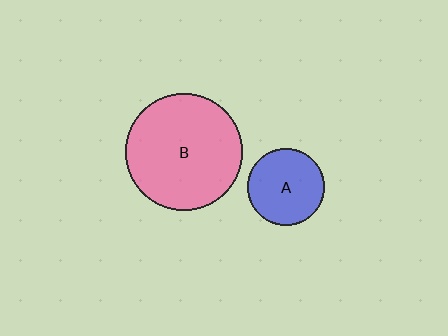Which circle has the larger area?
Circle B (pink).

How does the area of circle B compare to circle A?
Approximately 2.3 times.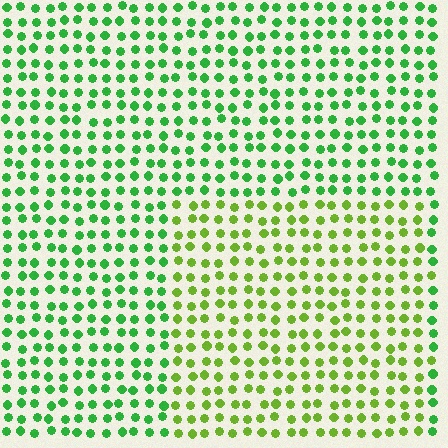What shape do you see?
I see a rectangle.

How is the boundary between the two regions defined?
The boundary is defined purely by a slight shift in hue (about 35 degrees). Spacing, size, and orientation are identical on both sides.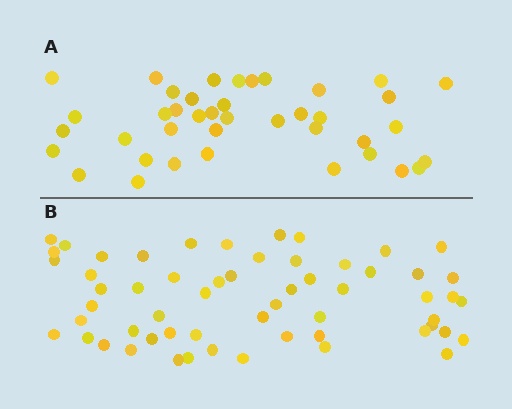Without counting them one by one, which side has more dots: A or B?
Region B (the bottom region) has more dots.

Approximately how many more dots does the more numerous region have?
Region B has approximately 20 more dots than region A.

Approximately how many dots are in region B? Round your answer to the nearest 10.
About 60 dots. (The exact count is 58, which rounds to 60.)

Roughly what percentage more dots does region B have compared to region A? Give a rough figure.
About 45% more.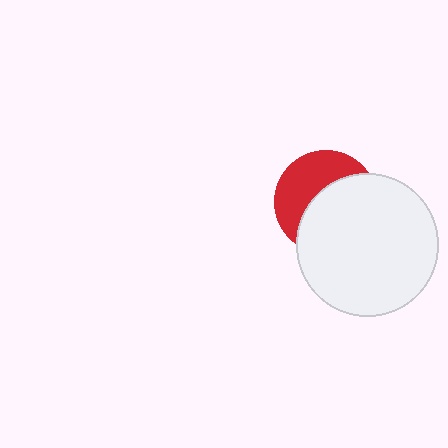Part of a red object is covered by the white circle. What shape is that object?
It is a circle.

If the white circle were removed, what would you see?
You would see the complete red circle.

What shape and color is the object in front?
The object in front is a white circle.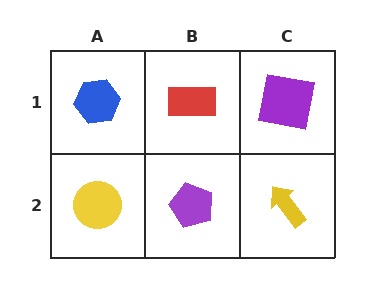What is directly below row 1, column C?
A yellow arrow.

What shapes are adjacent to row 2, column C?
A purple square (row 1, column C), a purple pentagon (row 2, column B).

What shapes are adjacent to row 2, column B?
A red rectangle (row 1, column B), a yellow circle (row 2, column A), a yellow arrow (row 2, column C).